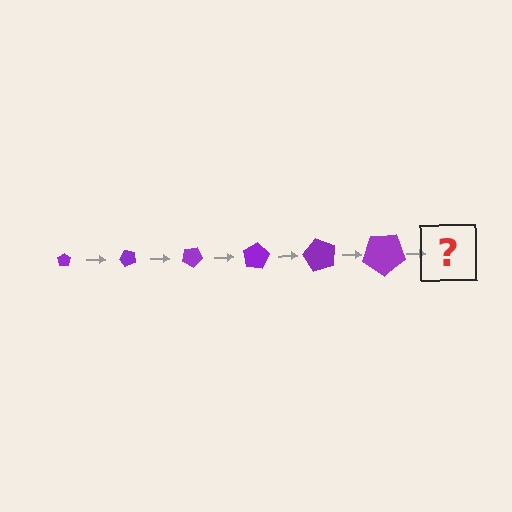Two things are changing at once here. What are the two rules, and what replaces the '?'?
The two rules are that the pentagon grows larger each step and it rotates 50 degrees each step. The '?' should be a pentagon, larger than the previous one and rotated 300 degrees from the start.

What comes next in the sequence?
The next element should be a pentagon, larger than the previous one and rotated 300 degrees from the start.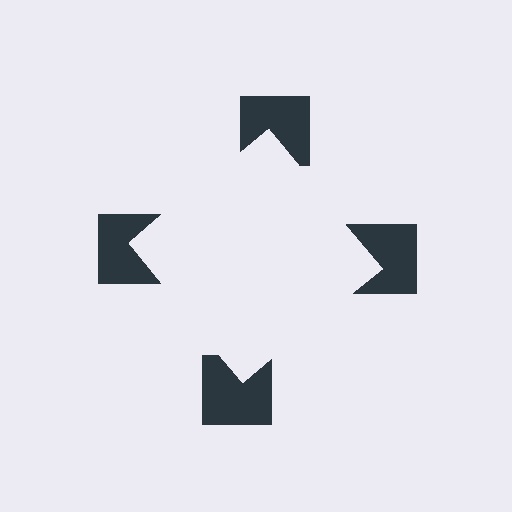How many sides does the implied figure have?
4 sides.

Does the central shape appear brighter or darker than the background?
It typically appears slightly brighter than the background, even though no actual brightness change is drawn.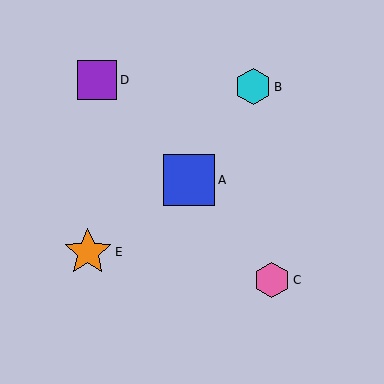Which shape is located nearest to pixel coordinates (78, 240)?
The orange star (labeled E) at (88, 252) is nearest to that location.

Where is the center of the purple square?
The center of the purple square is at (97, 80).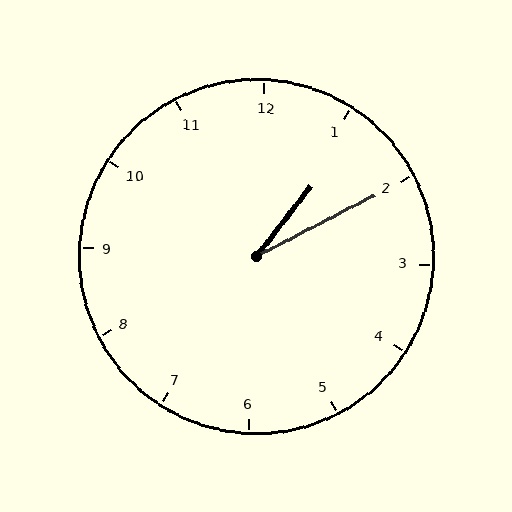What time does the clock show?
1:10.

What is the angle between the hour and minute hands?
Approximately 25 degrees.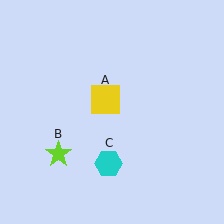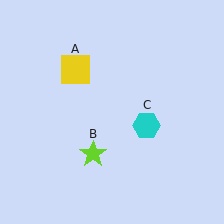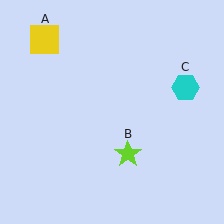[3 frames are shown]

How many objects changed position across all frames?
3 objects changed position: yellow square (object A), lime star (object B), cyan hexagon (object C).